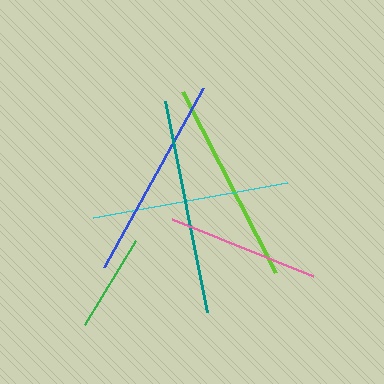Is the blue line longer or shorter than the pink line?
The blue line is longer than the pink line.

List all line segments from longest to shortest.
From longest to shortest: teal, blue, lime, cyan, pink, green.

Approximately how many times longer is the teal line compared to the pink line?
The teal line is approximately 1.4 times the length of the pink line.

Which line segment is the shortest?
The green line is the shortest at approximately 98 pixels.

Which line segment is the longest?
The teal line is the longest at approximately 214 pixels.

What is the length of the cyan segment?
The cyan segment is approximately 198 pixels long.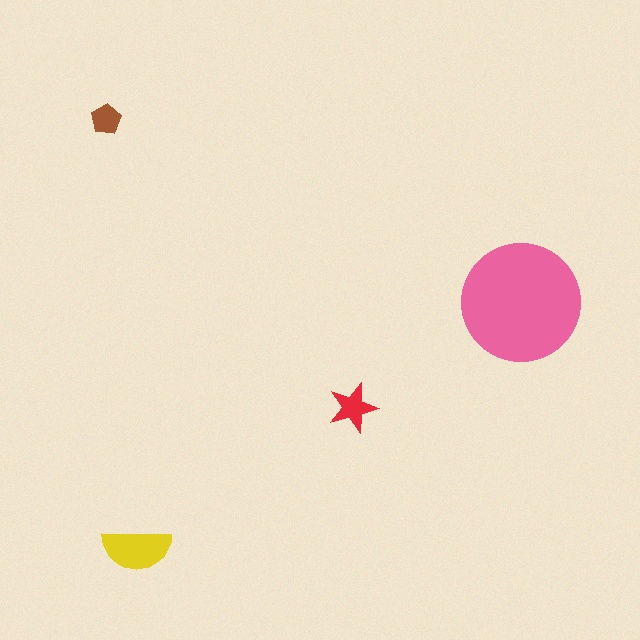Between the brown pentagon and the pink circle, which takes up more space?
The pink circle.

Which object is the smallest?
The brown pentagon.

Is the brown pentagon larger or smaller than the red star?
Smaller.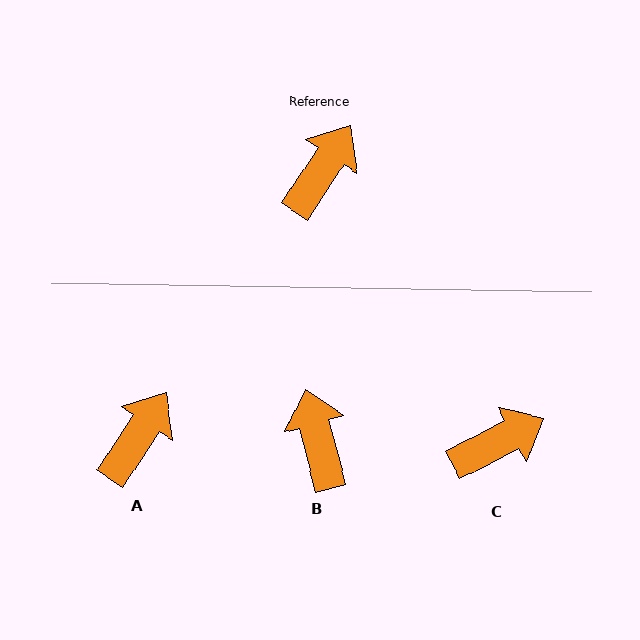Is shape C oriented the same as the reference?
No, it is off by about 29 degrees.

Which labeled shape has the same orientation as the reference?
A.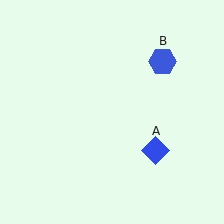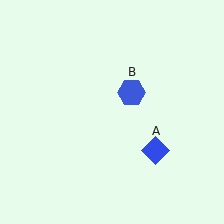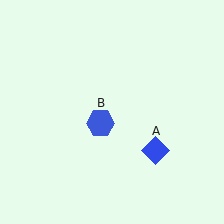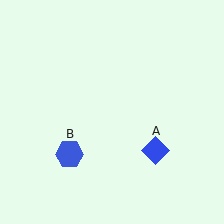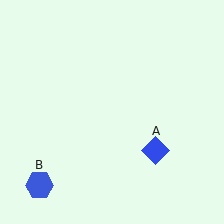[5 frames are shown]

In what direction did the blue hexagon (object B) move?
The blue hexagon (object B) moved down and to the left.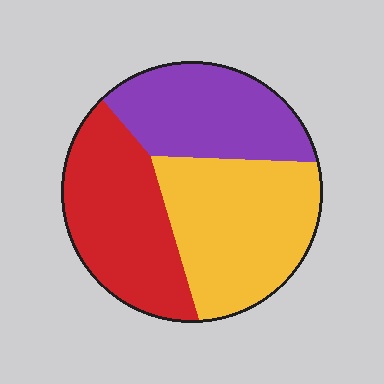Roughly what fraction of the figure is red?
Red covers around 35% of the figure.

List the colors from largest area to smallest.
From largest to smallest: yellow, red, purple.